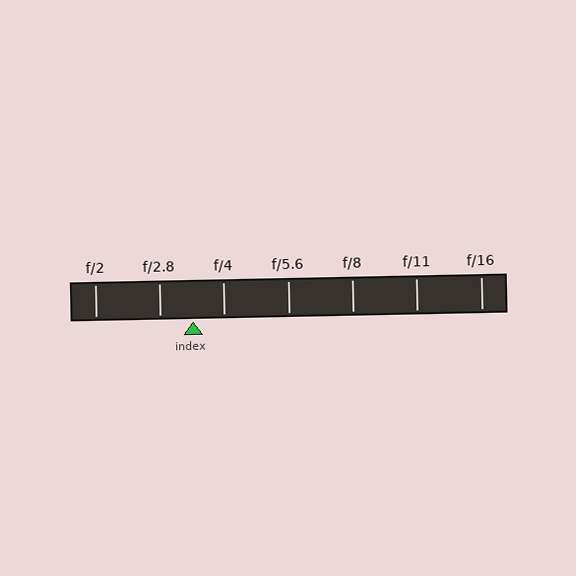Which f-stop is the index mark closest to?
The index mark is closest to f/4.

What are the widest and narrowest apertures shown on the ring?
The widest aperture shown is f/2 and the narrowest is f/16.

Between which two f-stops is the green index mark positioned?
The index mark is between f/2.8 and f/4.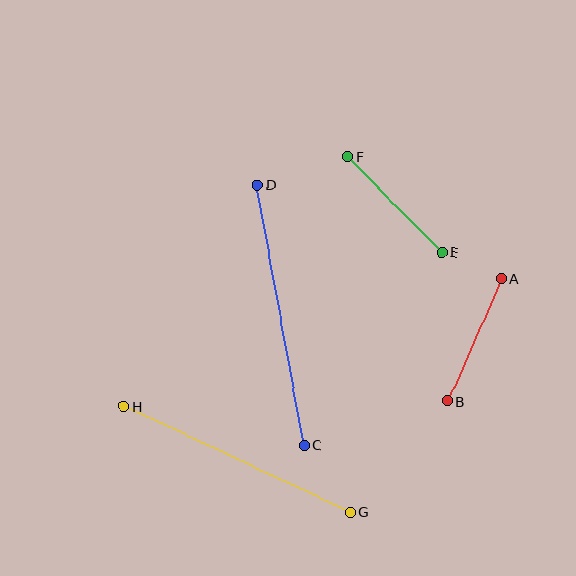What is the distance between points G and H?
The distance is approximately 249 pixels.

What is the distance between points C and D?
The distance is approximately 265 pixels.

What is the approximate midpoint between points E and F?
The midpoint is at approximately (395, 205) pixels.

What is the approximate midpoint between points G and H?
The midpoint is at approximately (237, 459) pixels.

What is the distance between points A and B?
The distance is approximately 133 pixels.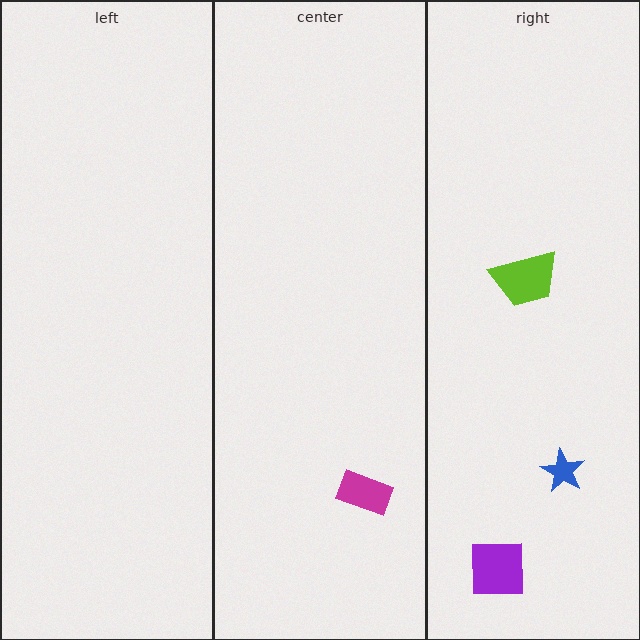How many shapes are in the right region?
3.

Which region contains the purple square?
The right region.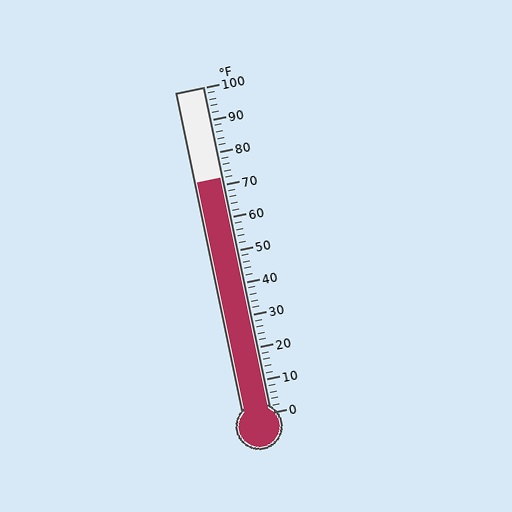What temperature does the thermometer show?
The thermometer shows approximately 72°F.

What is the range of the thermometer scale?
The thermometer scale ranges from 0°F to 100°F.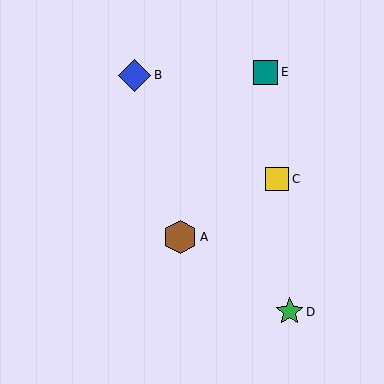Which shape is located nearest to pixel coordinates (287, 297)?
The green star (labeled D) at (290, 312) is nearest to that location.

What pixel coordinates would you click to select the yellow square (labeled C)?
Click at (277, 179) to select the yellow square C.